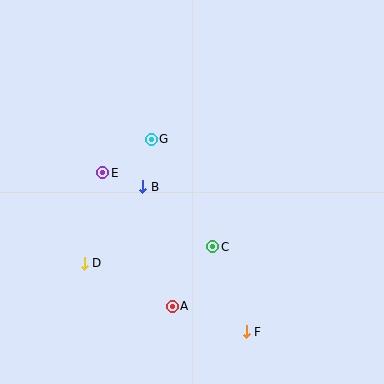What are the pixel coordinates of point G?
Point G is at (151, 139).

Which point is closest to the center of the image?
Point B at (143, 187) is closest to the center.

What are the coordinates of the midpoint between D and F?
The midpoint between D and F is at (165, 297).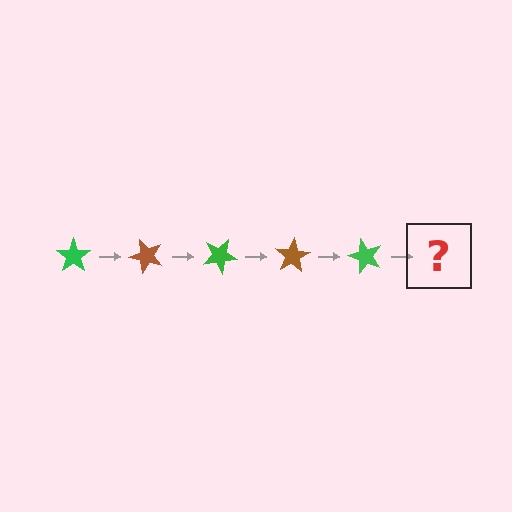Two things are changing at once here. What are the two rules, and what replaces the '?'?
The two rules are that it rotates 50 degrees each step and the color cycles through green and brown. The '?' should be a brown star, rotated 250 degrees from the start.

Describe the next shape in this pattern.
It should be a brown star, rotated 250 degrees from the start.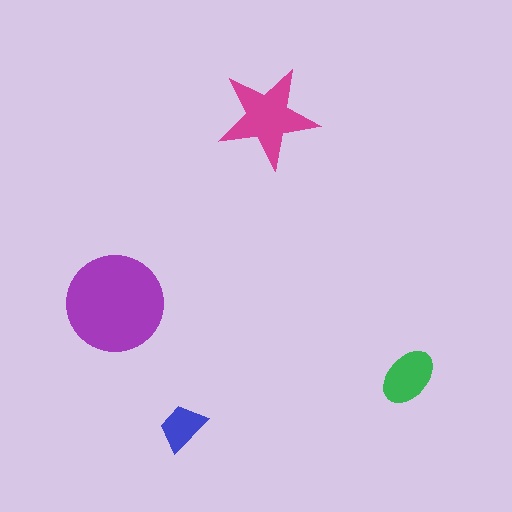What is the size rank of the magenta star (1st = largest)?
2nd.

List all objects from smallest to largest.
The blue trapezoid, the green ellipse, the magenta star, the purple circle.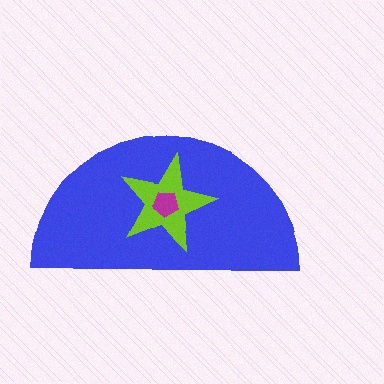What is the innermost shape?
The magenta pentagon.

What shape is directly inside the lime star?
The magenta pentagon.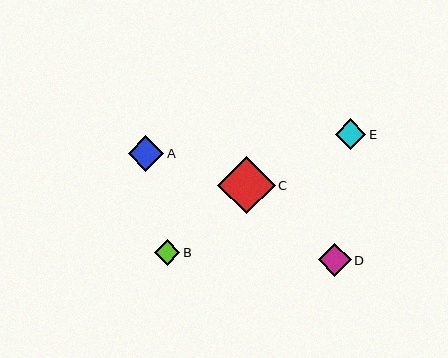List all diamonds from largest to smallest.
From largest to smallest: C, A, D, E, B.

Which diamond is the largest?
Diamond C is the largest with a size of approximately 57 pixels.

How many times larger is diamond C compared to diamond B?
Diamond C is approximately 2.2 times the size of diamond B.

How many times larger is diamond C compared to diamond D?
Diamond C is approximately 1.7 times the size of diamond D.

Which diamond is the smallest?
Diamond B is the smallest with a size of approximately 26 pixels.